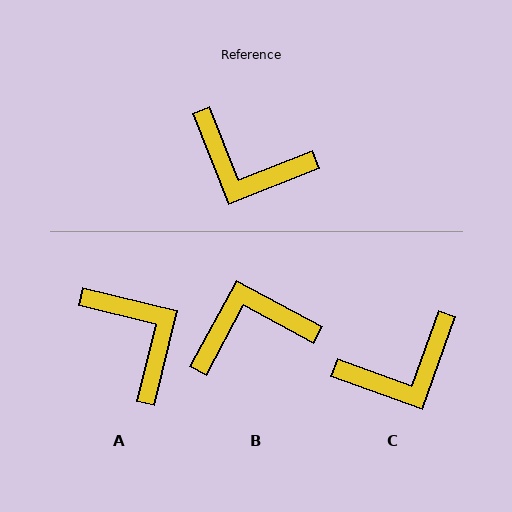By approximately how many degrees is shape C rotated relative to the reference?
Approximately 49 degrees counter-clockwise.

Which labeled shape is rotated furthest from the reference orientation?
A, about 145 degrees away.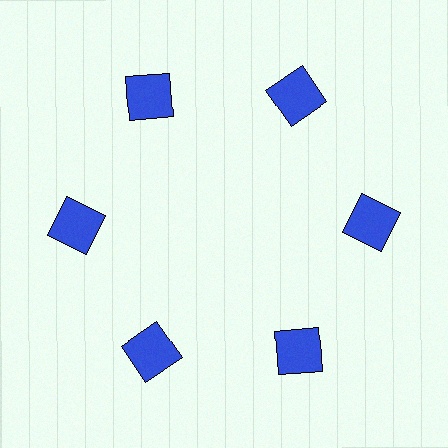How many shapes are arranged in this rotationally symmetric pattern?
There are 6 shapes, arranged in 6 groups of 1.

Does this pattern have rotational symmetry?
Yes, this pattern has 6-fold rotational symmetry. It looks the same after rotating 60 degrees around the center.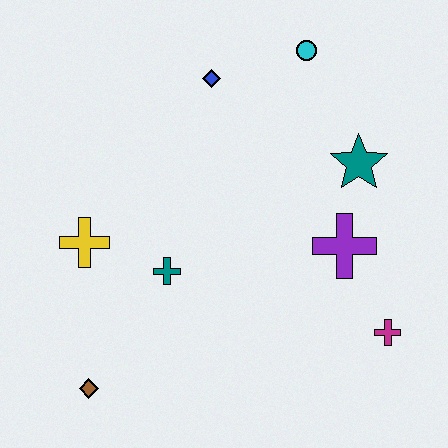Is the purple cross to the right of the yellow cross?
Yes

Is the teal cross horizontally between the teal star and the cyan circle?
No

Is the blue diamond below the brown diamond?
No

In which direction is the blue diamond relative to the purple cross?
The blue diamond is above the purple cross.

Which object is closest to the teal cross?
The yellow cross is closest to the teal cross.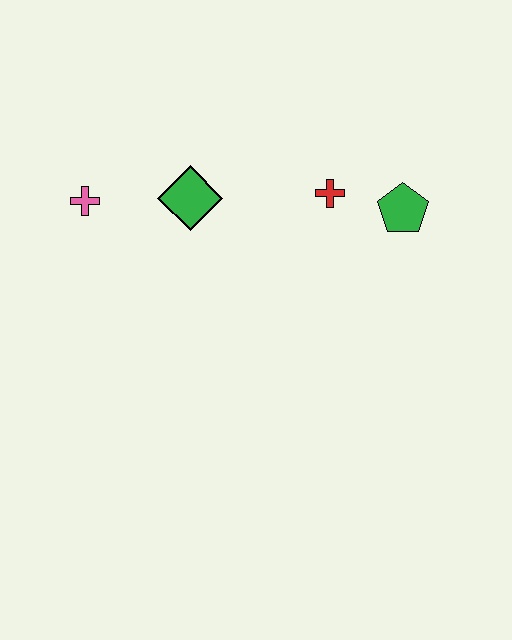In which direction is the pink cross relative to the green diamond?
The pink cross is to the left of the green diamond.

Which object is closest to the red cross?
The green pentagon is closest to the red cross.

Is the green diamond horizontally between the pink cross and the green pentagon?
Yes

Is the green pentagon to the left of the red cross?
No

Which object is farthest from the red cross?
The pink cross is farthest from the red cross.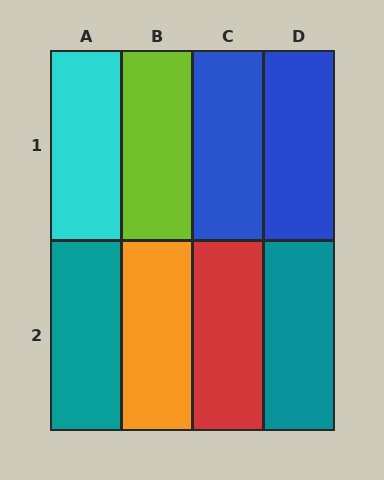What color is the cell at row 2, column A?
Teal.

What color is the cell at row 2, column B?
Orange.